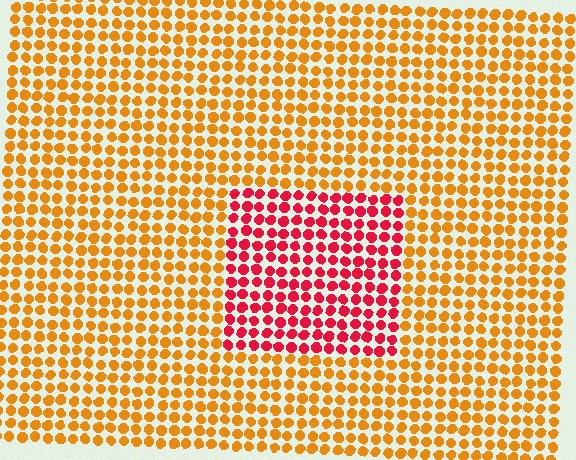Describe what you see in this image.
The image is filled with small orange elements in a uniform arrangement. A rectangle-shaped region is visible where the elements are tinted to a slightly different hue, forming a subtle color boundary.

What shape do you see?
I see a rectangle.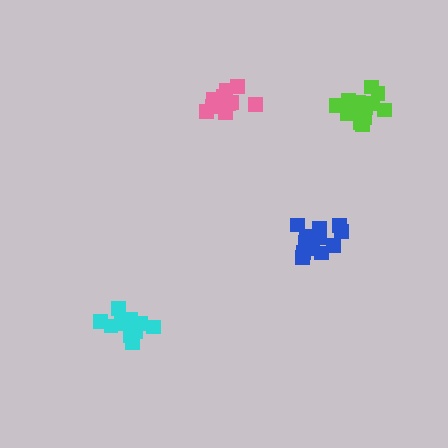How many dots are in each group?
Group 1: 16 dots, Group 2: 10 dots, Group 3: 14 dots, Group 4: 16 dots (56 total).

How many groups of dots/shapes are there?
There are 4 groups.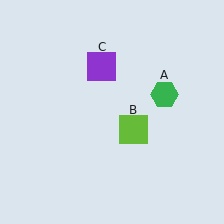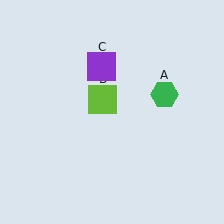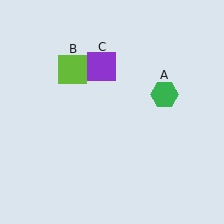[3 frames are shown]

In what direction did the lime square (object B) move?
The lime square (object B) moved up and to the left.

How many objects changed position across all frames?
1 object changed position: lime square (object B).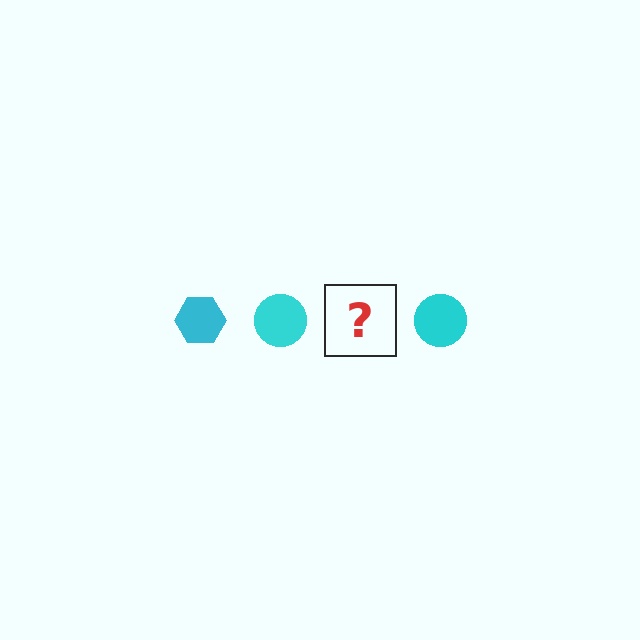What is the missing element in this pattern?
The missing element is a cyan hexagon.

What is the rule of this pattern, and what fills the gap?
The rule is that the pattern cycles through hexagon, circle shapes in cyan. The gap should be filled with a cyan hexagon.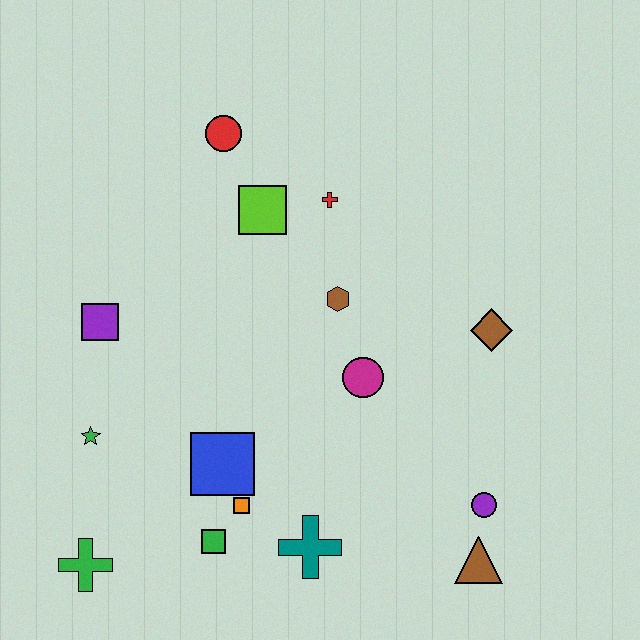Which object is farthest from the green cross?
The brown diamond is farthest from the green cross.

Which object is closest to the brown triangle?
The purple circle is closest to the brown triangle.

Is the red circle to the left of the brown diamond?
Yes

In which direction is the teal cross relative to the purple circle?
The teal cross is to the left of the purple circle.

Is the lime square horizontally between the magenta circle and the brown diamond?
No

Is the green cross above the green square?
No